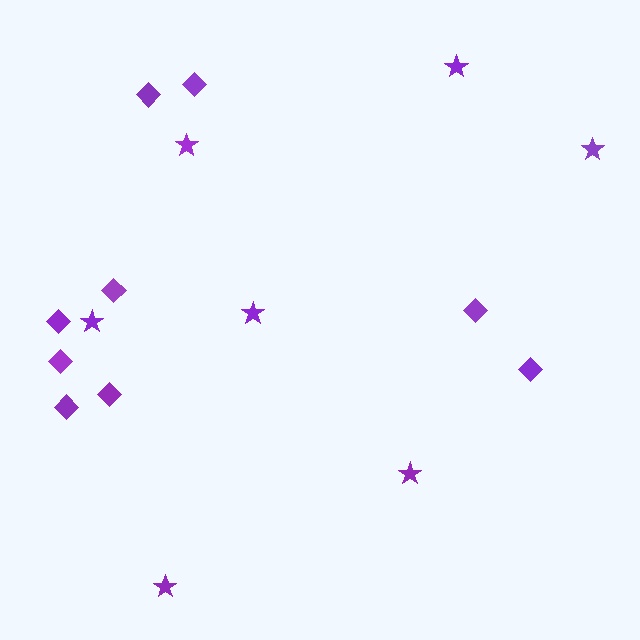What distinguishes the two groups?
There are 2 groups: one group of diamonds (9) and one group of stars (7).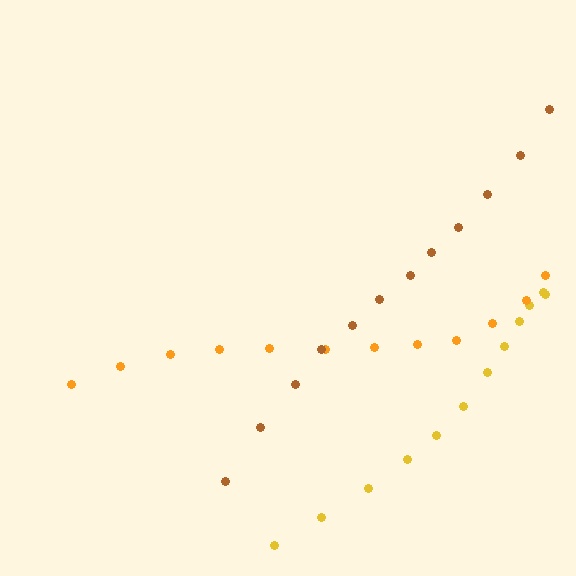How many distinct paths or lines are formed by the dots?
There are 3 distinct paths.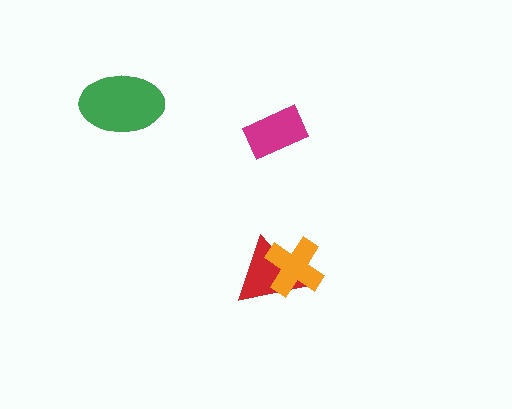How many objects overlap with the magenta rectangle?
0 objects overlap with the magenta rectangle.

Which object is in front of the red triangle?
The orange cross is in front of the red triangle.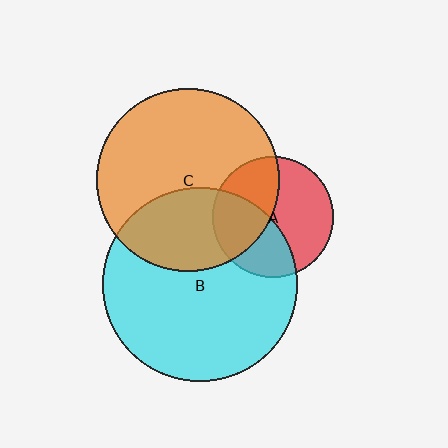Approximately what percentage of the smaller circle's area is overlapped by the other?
Approximately 40%.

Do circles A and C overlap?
Yes.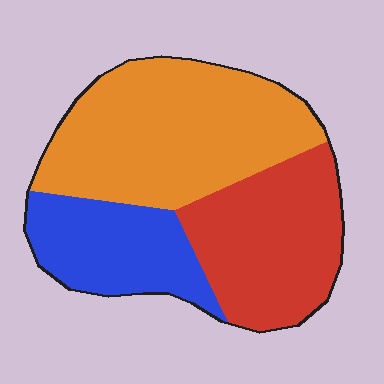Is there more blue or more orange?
Orange.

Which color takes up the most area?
Orange, at roughly 45%.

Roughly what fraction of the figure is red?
Red takes up between a sixth and a third of the figure.